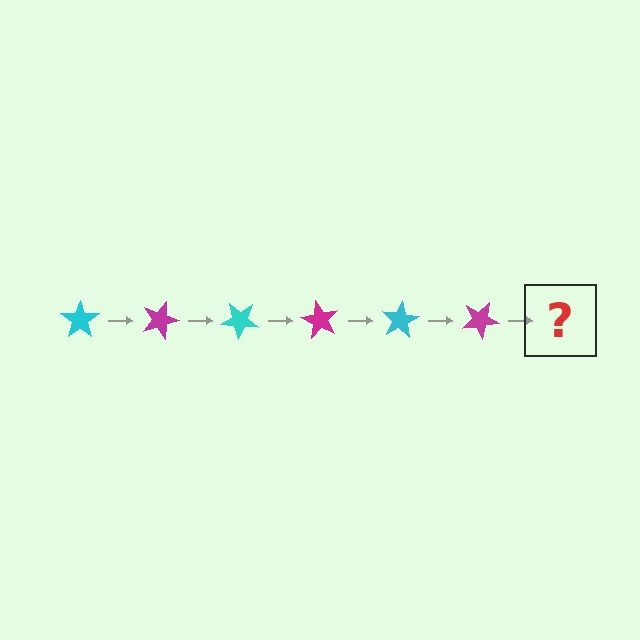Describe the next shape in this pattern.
It should be a cyan star, rotated 120 degrees from the start.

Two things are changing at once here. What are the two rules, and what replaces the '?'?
The two rules are that it rotates 20 degrees each step and the color cycles through cyan and magenta. The '?' should be a cyan star, rotated 120 degrees from the start.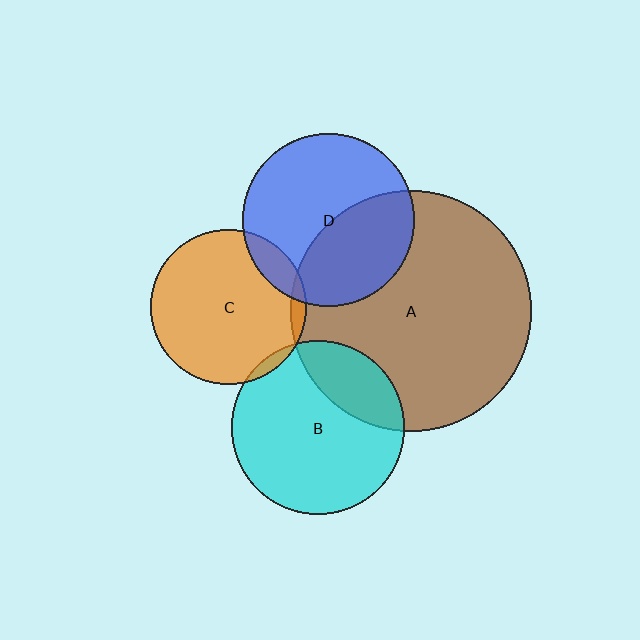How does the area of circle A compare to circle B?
Approximately 1.9 times.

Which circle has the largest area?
Circle A (brown).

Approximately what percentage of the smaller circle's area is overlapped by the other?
Approximately 5%.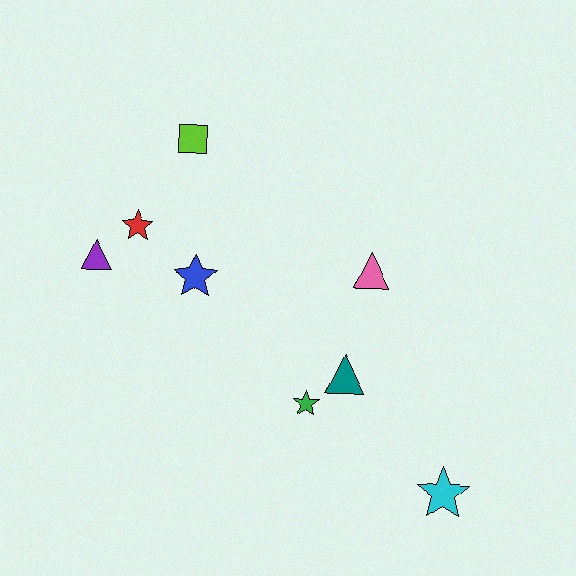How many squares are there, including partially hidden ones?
There is 1 square.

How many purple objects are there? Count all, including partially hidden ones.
There is 1 purple object.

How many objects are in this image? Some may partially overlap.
There are 8 objects.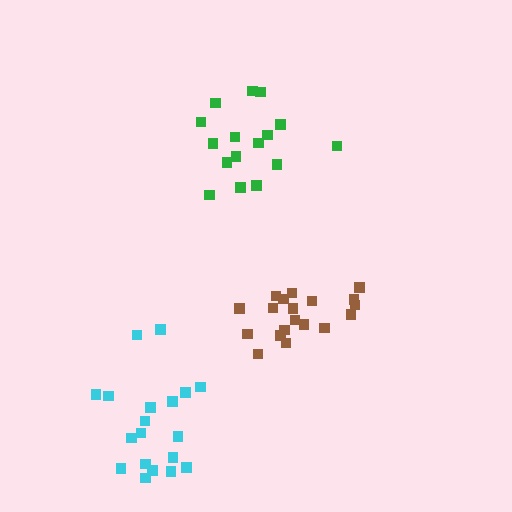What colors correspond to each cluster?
The clusters are colored: green, brown, cyan.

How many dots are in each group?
Group 1: 16 dots, Group 2: 19 dots, Group 3: 19 dots (54 total).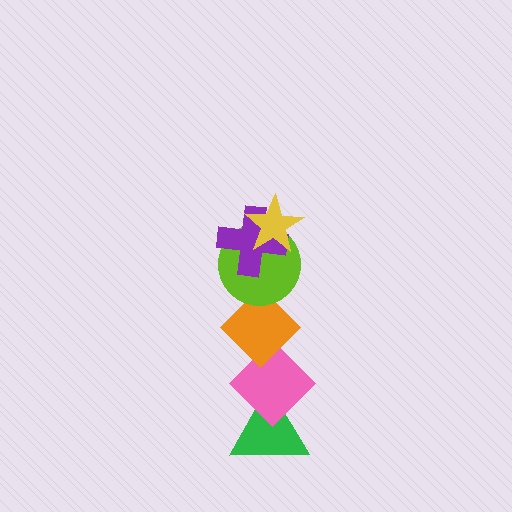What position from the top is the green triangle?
The green triangle is 6th from the top.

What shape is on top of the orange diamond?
The lime circle is on top of the orange diamond.